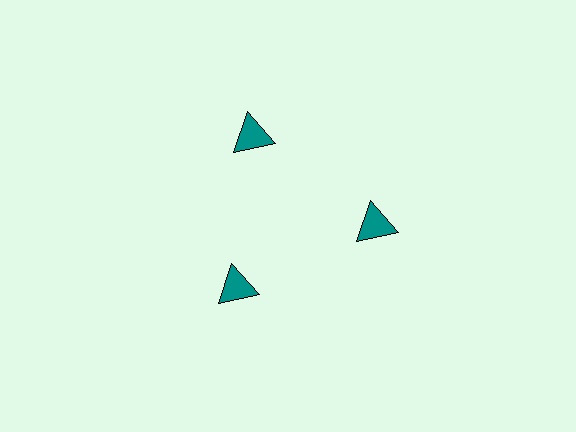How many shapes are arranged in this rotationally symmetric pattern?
There are 3 shapes, arranged in 3 groups of 1.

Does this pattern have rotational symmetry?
Yes, this pattern has 3-fold rotational symmetry. It looks the same after rotating 120 degrees around the center.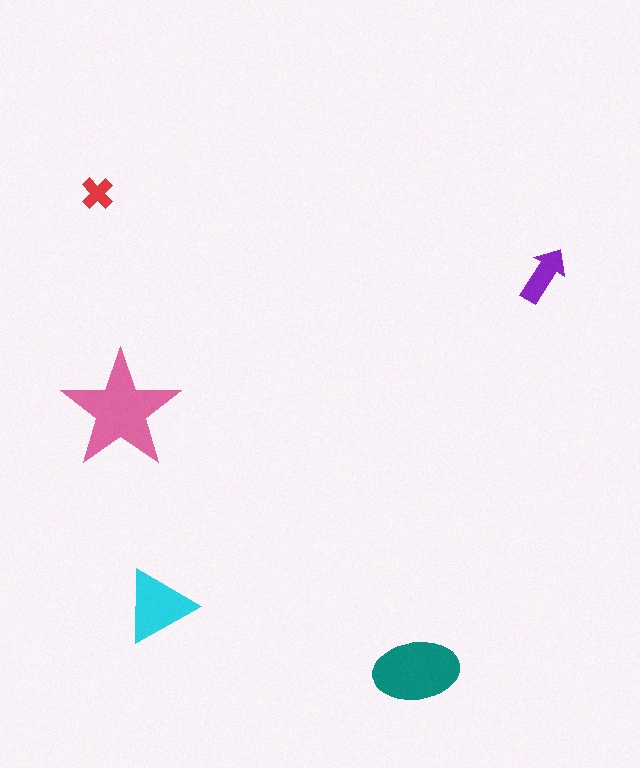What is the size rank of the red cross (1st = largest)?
5th.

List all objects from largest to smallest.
The pink star, the teal ellipse, the cyan triangle, the purple arrow, the red cross.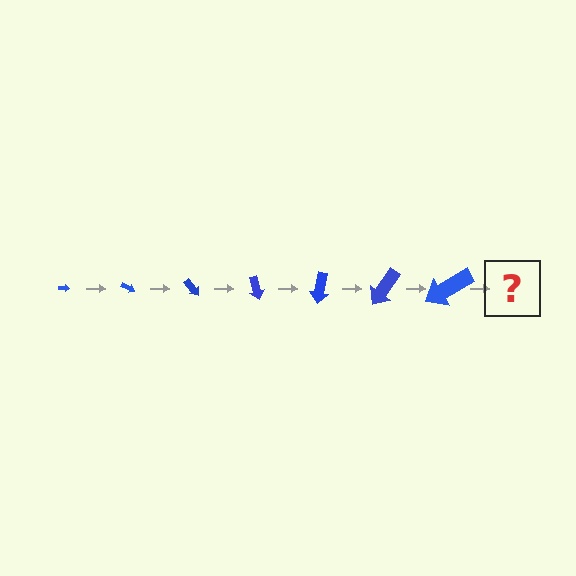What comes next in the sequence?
The next element should be an arrow, larger than the previous one and rotated 175 degrees from the start.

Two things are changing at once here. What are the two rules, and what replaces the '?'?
The two rules are that the arrow grows larger each step and it rotates 25 degrees each step. The '?' should be an arrow, larger than the previous one and rotated 175 degrees from the start.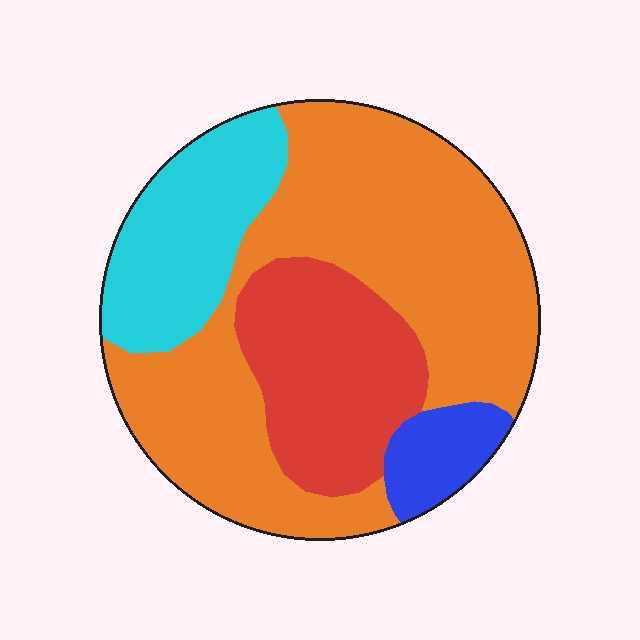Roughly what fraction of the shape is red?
Red takes up about one fifth (1/5) of the shape.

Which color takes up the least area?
Blue, at roughly 5%.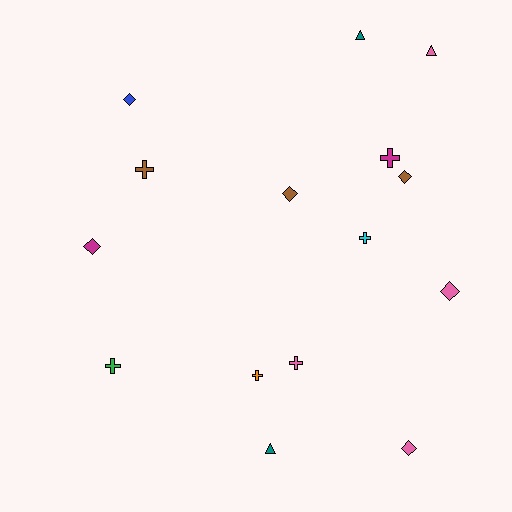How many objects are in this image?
There are 15 objects.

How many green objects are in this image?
There is 1 green object.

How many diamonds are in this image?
There are 6 diamonds.